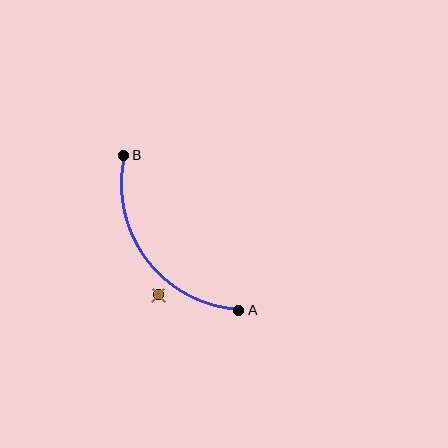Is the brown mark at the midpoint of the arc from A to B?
No — the brown mark does not lie on the arc at all. It sits slightly outside the curve.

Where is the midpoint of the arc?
The arc midpoint is the point on the curve farthest from the straight line joining A and B. It sits below and to the left of that line.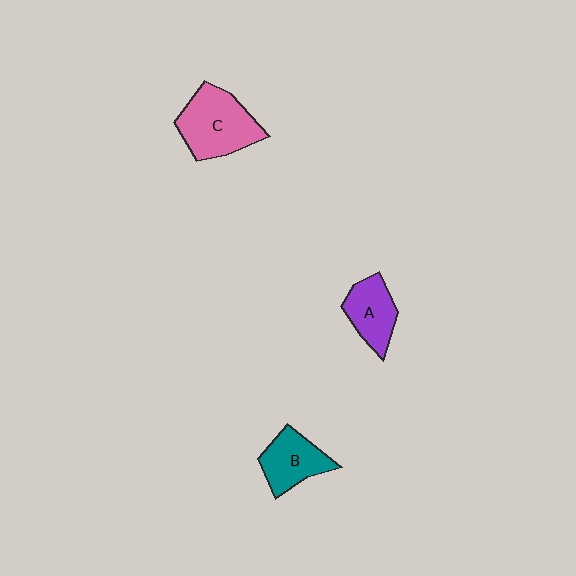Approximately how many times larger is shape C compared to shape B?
Approximately 1.5 times.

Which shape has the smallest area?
Shape A (purple).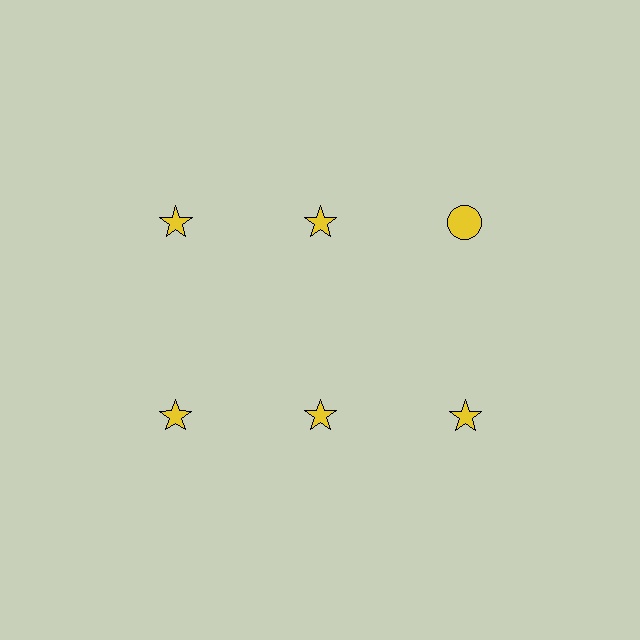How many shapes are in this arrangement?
There are 6 shapes arranged in a grid pattern.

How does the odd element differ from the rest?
It has a different shape: circle instead of star.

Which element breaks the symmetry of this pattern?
The yellow circle in the top row, center column breaks the symmetry. All other shapes are yellow stars.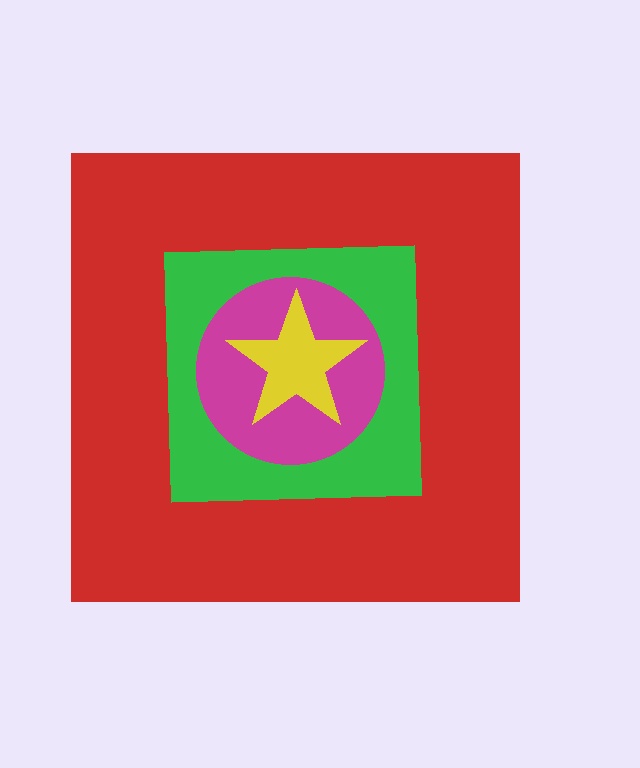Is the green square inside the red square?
Yes.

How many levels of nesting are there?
4.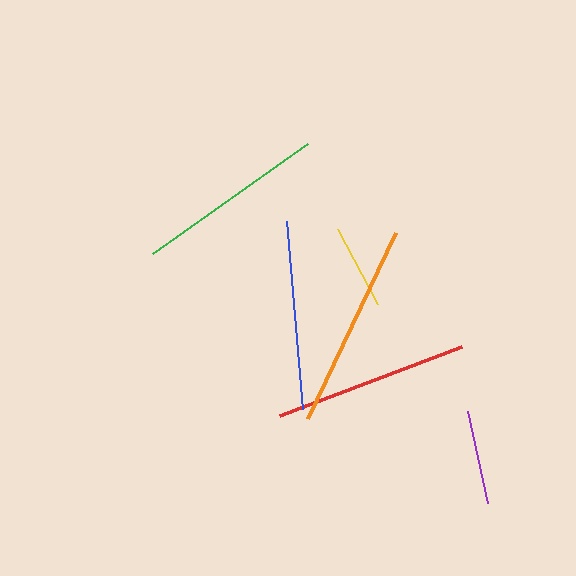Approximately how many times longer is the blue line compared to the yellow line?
The blue line is approximately 2.2 times the length of the yellow line.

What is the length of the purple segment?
The purple segment is approximately 94 pixels long.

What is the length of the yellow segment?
The yellow segment is approximately 85 pixels long.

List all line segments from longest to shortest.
From longest to shortest: orange, red, green, blue, purple, yellow.